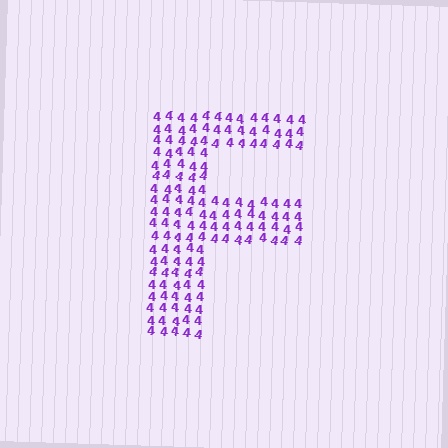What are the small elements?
The small elements are digit 4's.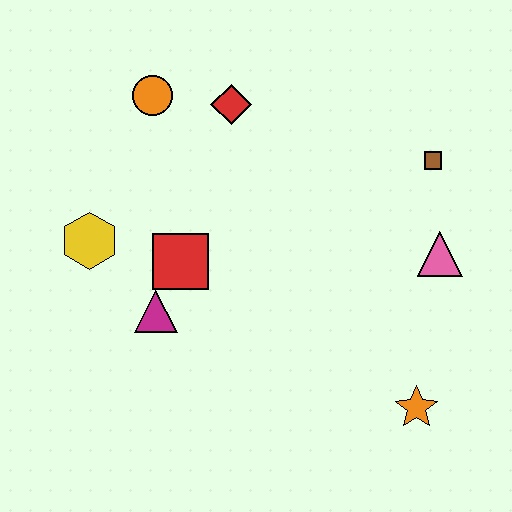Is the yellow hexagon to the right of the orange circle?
No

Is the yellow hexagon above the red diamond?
No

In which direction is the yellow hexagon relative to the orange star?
The yellow hexagon is to the left of the orange star.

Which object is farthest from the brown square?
The yellow hexagon is farthest from the brown square.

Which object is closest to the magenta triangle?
The red square is closest to the magenta triangle.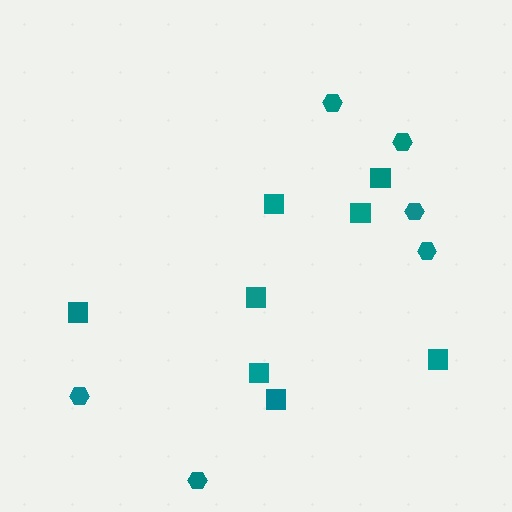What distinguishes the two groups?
There are 2 groups: one group of hexagons (6) and one group of squares (8).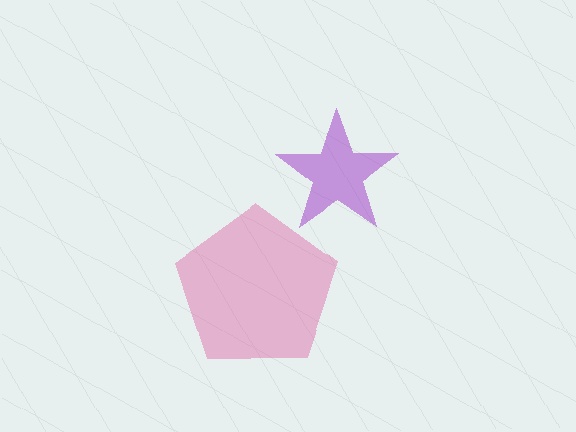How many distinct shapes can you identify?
There are 2 distinct shapes: a purple star, a pink pentagon.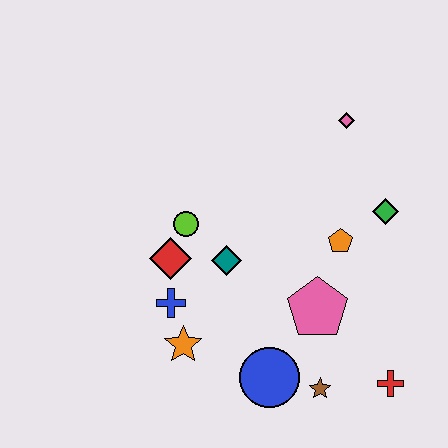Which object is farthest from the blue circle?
The pink diamond is farthest from the blue circle.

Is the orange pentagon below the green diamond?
Yes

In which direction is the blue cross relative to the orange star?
The blue cross is above the orange star.